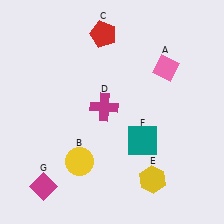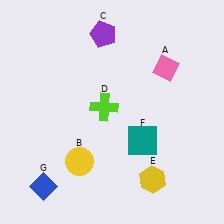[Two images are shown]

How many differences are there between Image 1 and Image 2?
There are 3 differences between the two images.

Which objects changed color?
C changed from red to purple. D changed from magenta to lime. G changed from magenta to blue.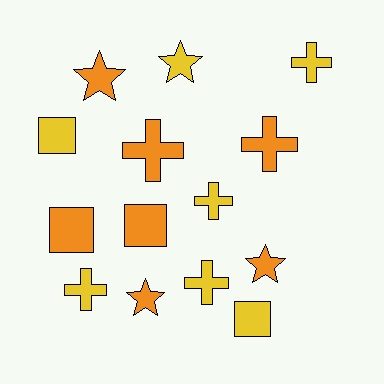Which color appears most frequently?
Orange, with 7 objects.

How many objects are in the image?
There are 14 objects.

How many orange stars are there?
There are 3 orange stars.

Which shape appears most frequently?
Cross, with 6 objects.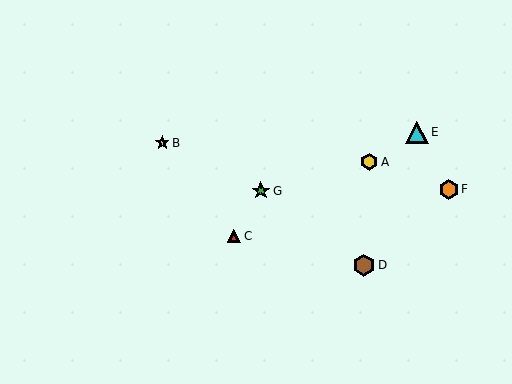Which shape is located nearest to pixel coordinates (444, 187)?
The orange hexagon (labeled F) at (449, 189) is nearest to that location.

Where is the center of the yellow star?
The center of the yellow star is at (162, 143).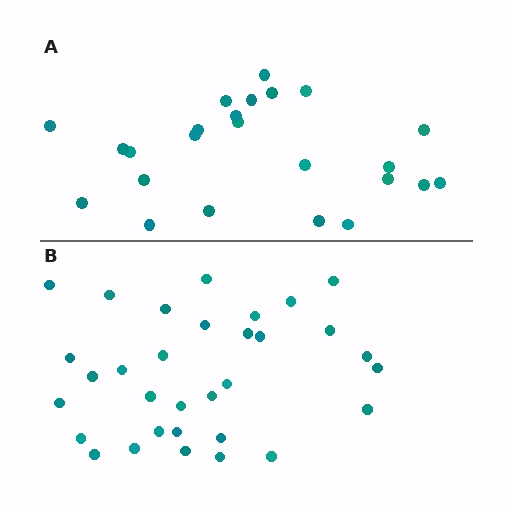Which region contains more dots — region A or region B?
Region B (the bottom region) has more dots.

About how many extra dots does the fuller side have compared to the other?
Region B has roughly 8 or so more dots than region A.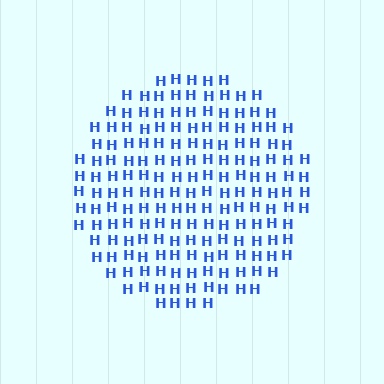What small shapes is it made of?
It is made of small letter H's.